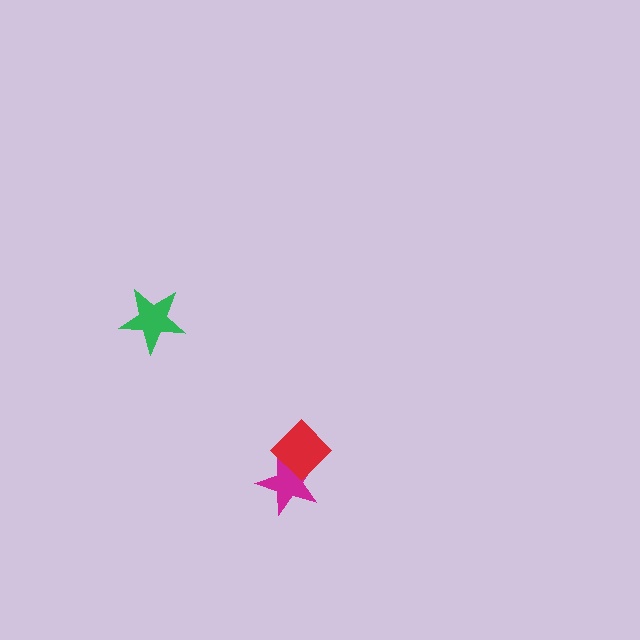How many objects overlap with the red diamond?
1 object overlaps with the red diamond.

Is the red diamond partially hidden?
No, no other shape covers it.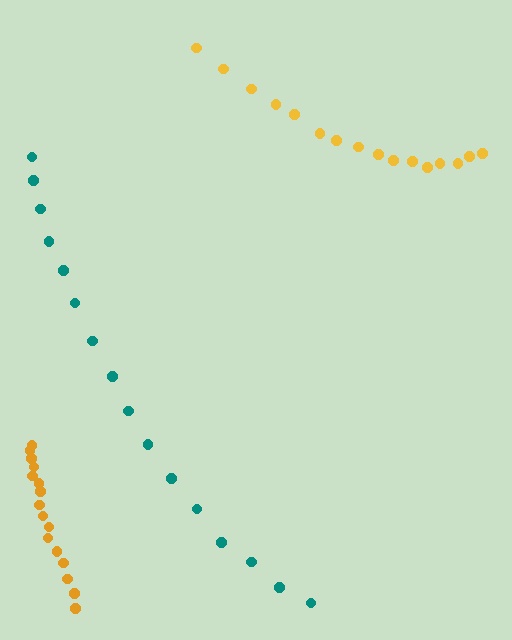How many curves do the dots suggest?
There are 3 distinct paths.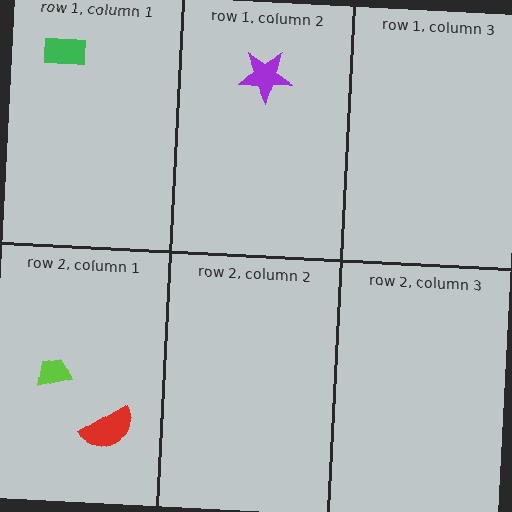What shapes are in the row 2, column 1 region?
The red semicircle, the lime trapezoid.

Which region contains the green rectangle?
The row 1, column 1 region.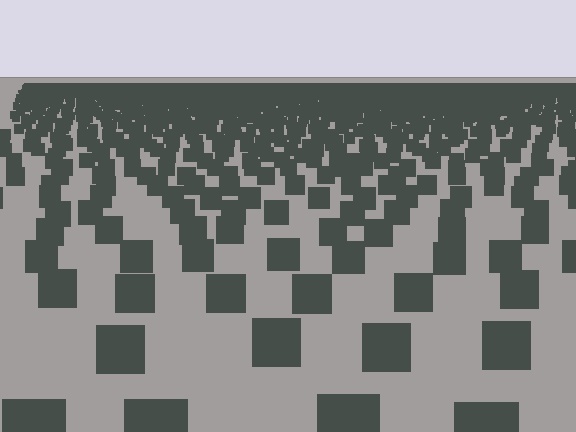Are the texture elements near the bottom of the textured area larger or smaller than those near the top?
Larger. Near the bottom, elements are closer to the viewer and appear at a bigger on-screen size.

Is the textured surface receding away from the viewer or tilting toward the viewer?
The surface is receding away from the viewer. Texture elements get smaller and denser toward the top.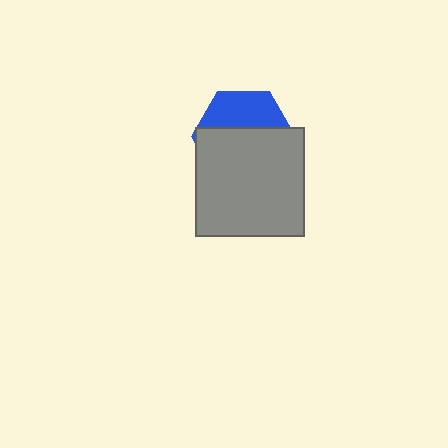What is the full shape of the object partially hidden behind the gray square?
The partially hidden object is a blue hexagon.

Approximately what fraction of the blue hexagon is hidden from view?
Roughly 63% of the blue hexagon is hidden behind the gray square.